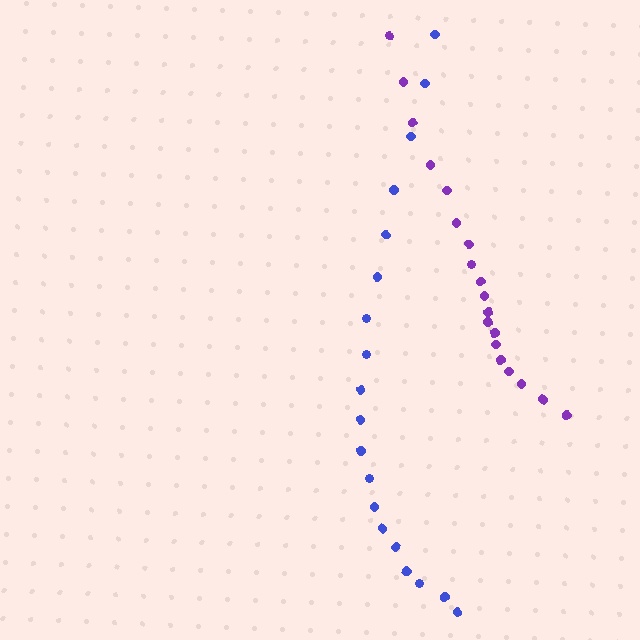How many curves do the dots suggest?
There are 2 distinct paths.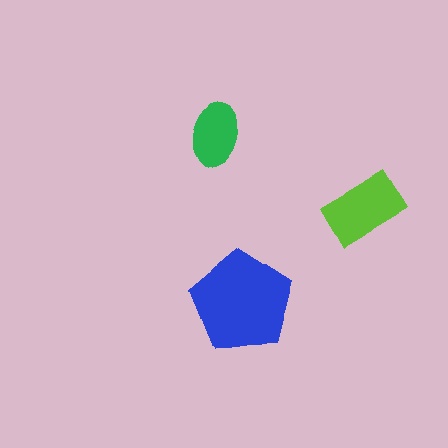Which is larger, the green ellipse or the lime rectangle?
The lime rectangle.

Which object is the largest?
The blue pentagon.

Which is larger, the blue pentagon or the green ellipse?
The blue pentagon.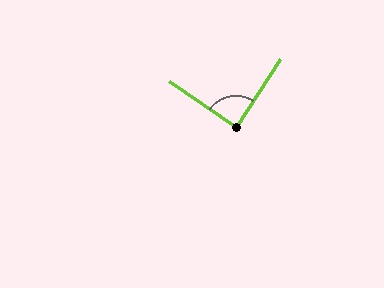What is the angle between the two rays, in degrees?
Approximately 89 degrees.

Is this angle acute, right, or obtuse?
It is approximately a right angle.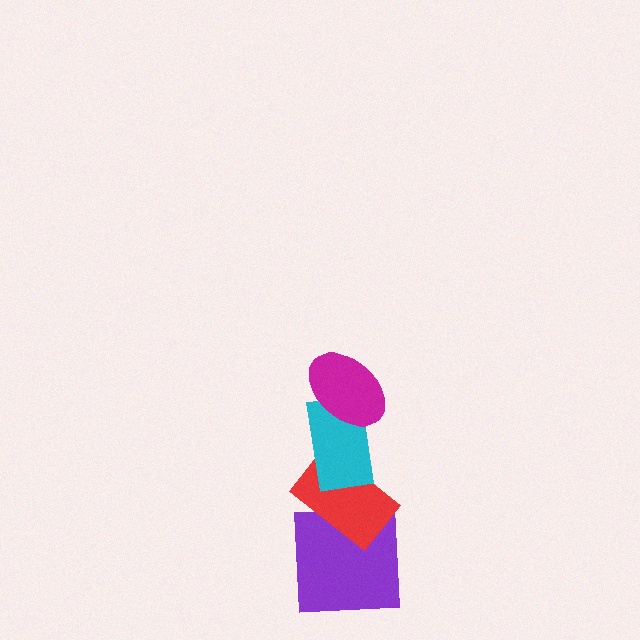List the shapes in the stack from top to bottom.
From top to bottom: the magenta ellipse, the cyan rectangle, the red rectangle, the purple square.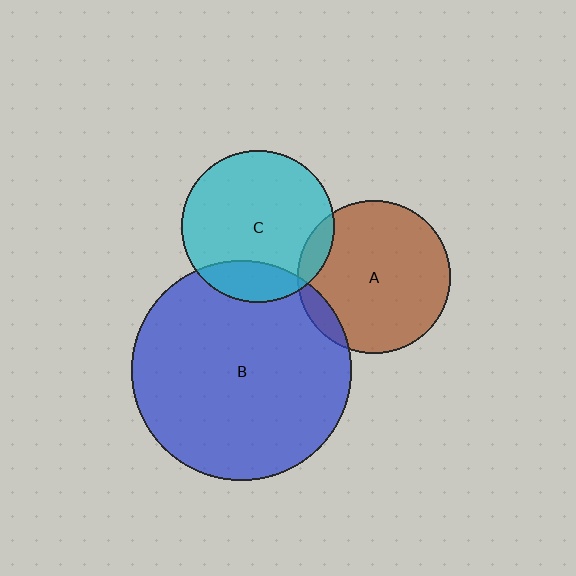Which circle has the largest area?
Circle B (blue).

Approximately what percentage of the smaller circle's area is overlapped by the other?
Approximately 15%.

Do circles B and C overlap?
Yes.